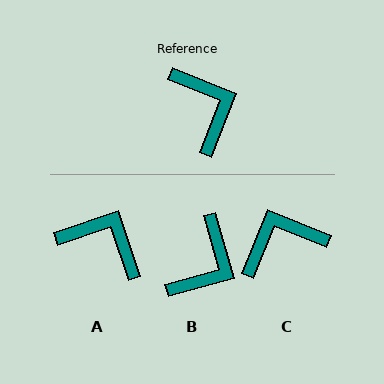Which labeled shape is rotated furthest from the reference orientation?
C, about 90 degrees away.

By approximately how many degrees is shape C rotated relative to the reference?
Approximately 90 degrees counter-clockwise.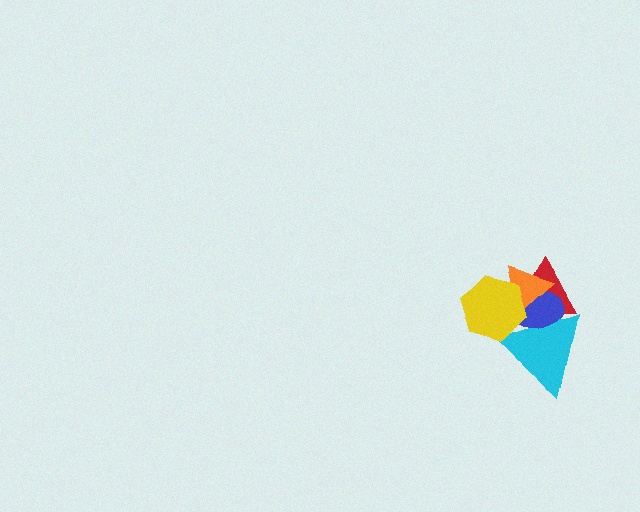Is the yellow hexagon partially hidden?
No, no other shape covers it.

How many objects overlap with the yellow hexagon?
4 objects overlap with the yellow hexagon.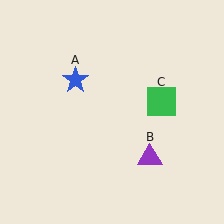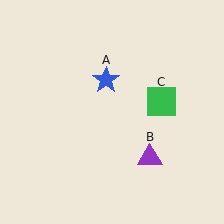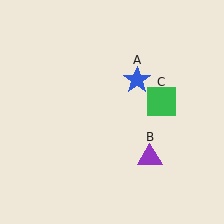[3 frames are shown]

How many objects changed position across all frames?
1 object changed position: blue star (object A).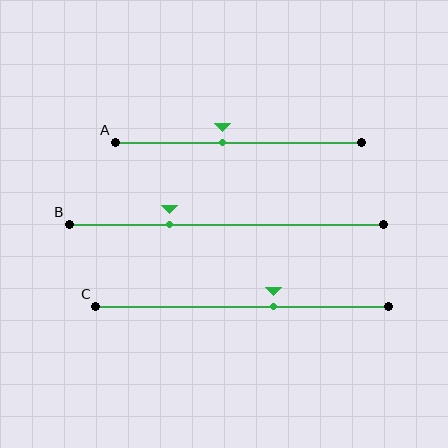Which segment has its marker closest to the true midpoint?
Segment A has its marker closest to the true midpoint.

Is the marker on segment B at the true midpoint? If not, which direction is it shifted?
No, the marker on segment B is shifted to the left by about 18% of the segment length.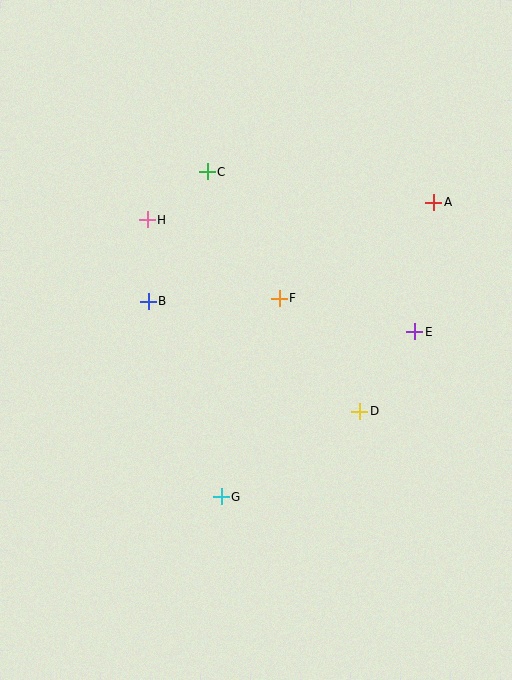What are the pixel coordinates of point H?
Point H is at (147, 220).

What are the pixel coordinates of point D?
Point D is at (360, 411).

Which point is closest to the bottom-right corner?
Point D is closest to the bottom-right corner.